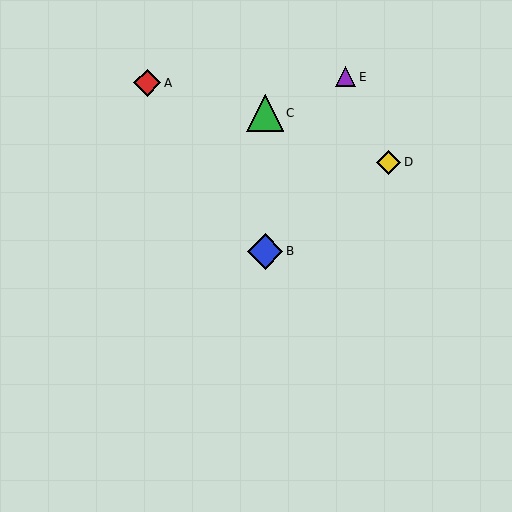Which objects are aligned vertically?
Objects B, C are aligned vertically.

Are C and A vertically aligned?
No, C is at x≈265 and A is at x≈147.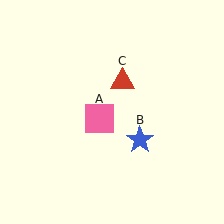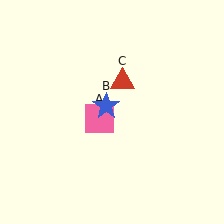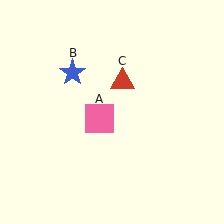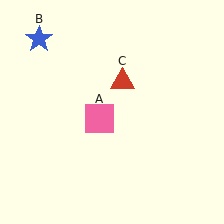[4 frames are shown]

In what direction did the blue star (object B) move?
The blue star (object B) moved up and to the left.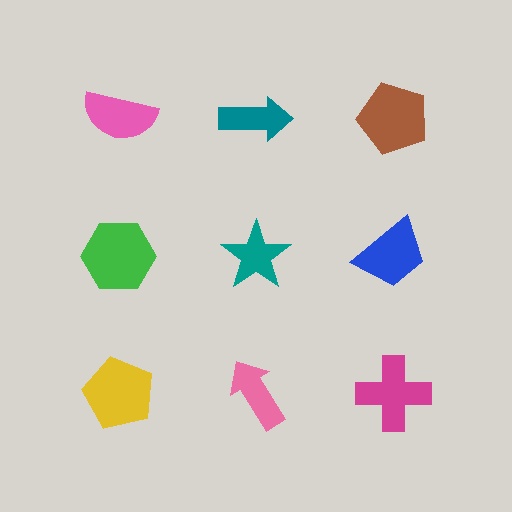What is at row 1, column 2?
A teal arrow.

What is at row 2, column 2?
A teal star.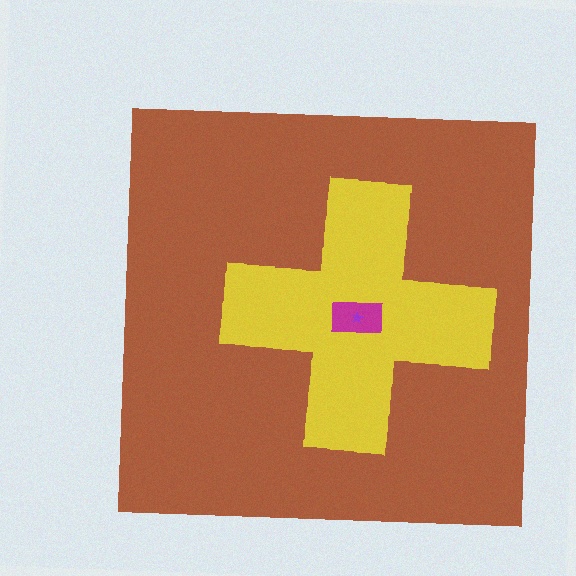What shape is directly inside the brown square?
The yellow cross.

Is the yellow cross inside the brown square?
Yes.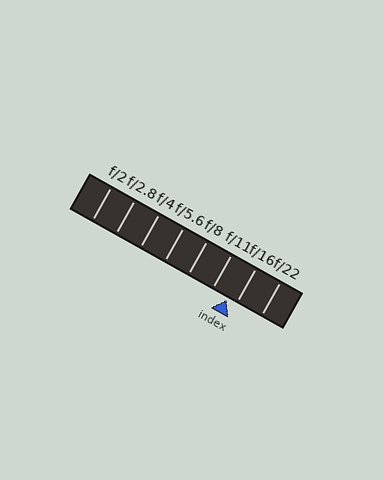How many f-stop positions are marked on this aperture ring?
There are 8 f-stop positions marked.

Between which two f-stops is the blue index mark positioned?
The index mark is between f/11 and f/16.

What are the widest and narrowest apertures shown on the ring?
The widest aperture shown is f/2 and the narrowest is f/22.